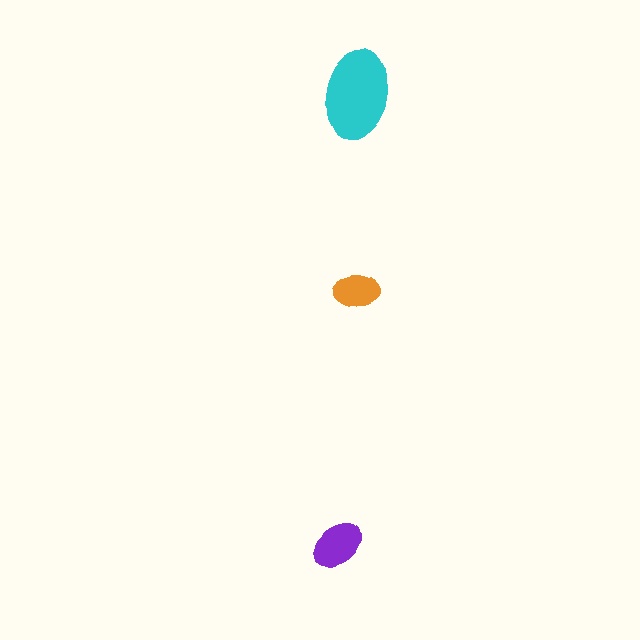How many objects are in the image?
There are 3 objects in the image.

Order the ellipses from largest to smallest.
the cyan one, the purple one, the orange one.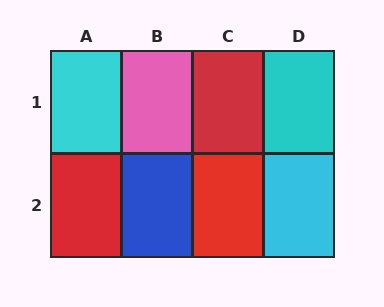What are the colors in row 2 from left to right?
Red, blue, red, cyan.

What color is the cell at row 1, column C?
Red.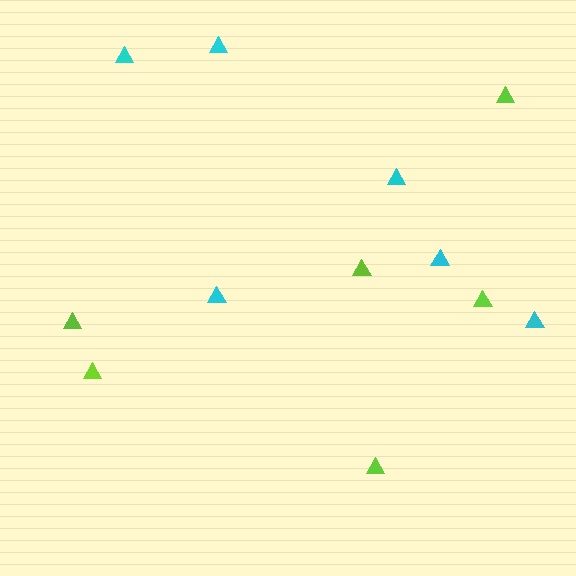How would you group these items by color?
There are 2 groups: one group of cyan triangles (6) and one group of lime triangles (6).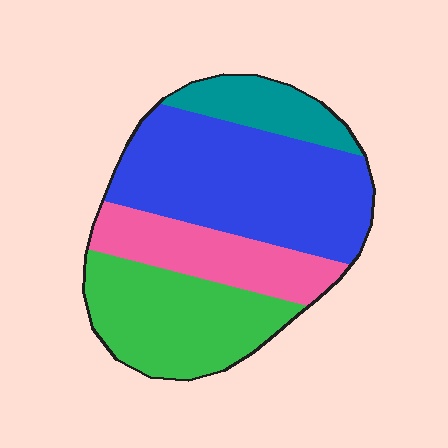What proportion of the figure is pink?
Pink covers about 20% of the figure.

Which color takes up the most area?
Blue, at roughly 40%.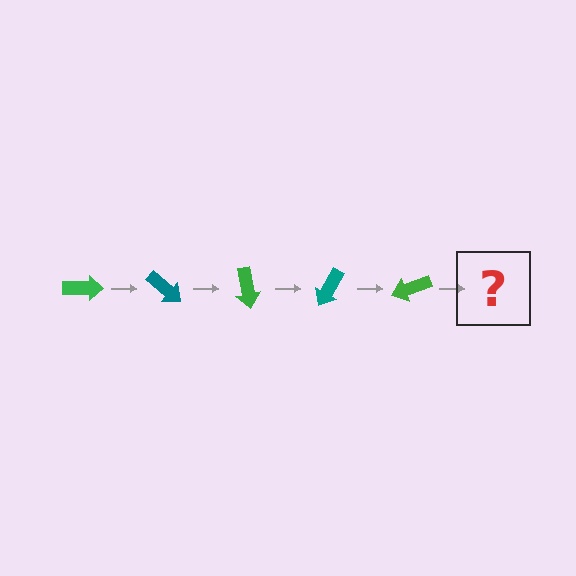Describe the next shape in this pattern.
It should be a teal arrow, rotated 200 degrees from the start.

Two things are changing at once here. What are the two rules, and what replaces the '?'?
The two rules are that it rotates 40 degrees each step and the color cycles through green and teal. The '?' should be a teal arrow, rotated 200 degrees from the start.